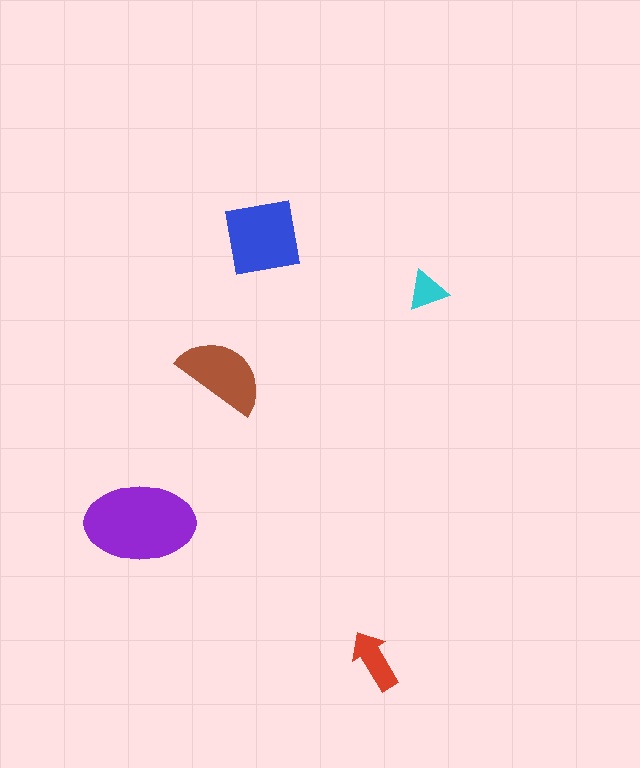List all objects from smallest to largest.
The cyan triangle, the red arrow, the brown semicircle, the blue square, the purple ellipse.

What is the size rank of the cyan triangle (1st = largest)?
5th.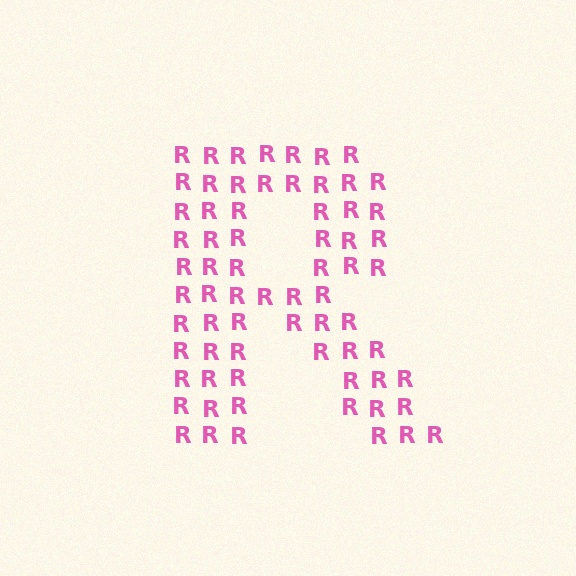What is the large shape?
The large shape is the letter R.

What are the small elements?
The small elements are letter R's.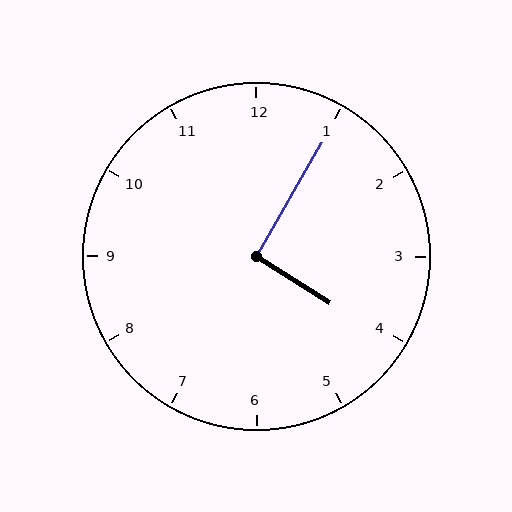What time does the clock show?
4:05.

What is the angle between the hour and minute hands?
Approximately 92 degrees.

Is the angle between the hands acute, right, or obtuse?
It is right.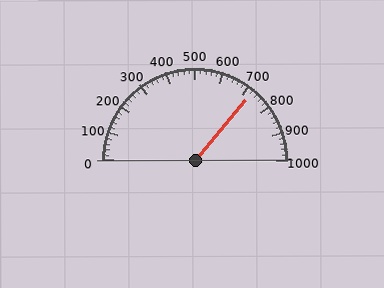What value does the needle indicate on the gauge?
The needle indicates approximately 720.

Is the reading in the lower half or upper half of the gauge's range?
The reading is in the upper half of the range (0 to 1000).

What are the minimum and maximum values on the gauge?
The gauge ranges from 0 to 1000.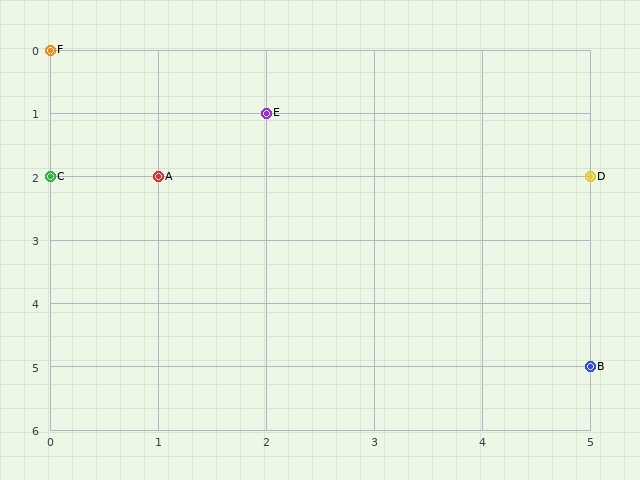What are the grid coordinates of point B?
Point B is at grid coordinates (5, 5).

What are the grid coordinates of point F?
Point F is at grid coordinates (0, 0).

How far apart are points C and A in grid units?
Points C and A are 1 column apart.